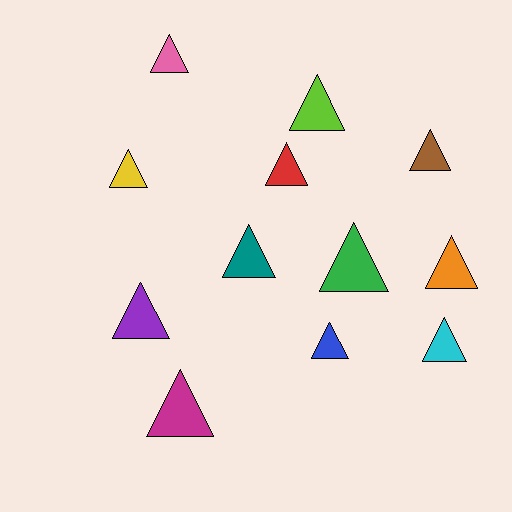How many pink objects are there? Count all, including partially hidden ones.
There is 1 pink object.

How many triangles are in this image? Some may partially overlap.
There are 12 triangles.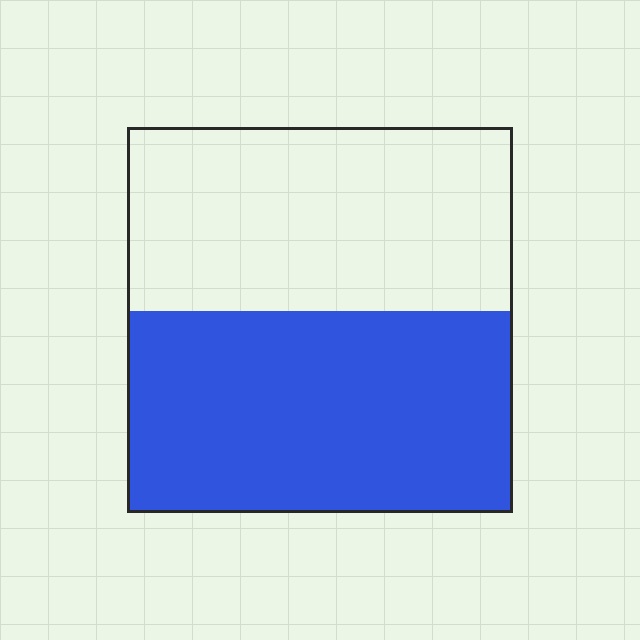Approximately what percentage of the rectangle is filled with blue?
Approximately 50%.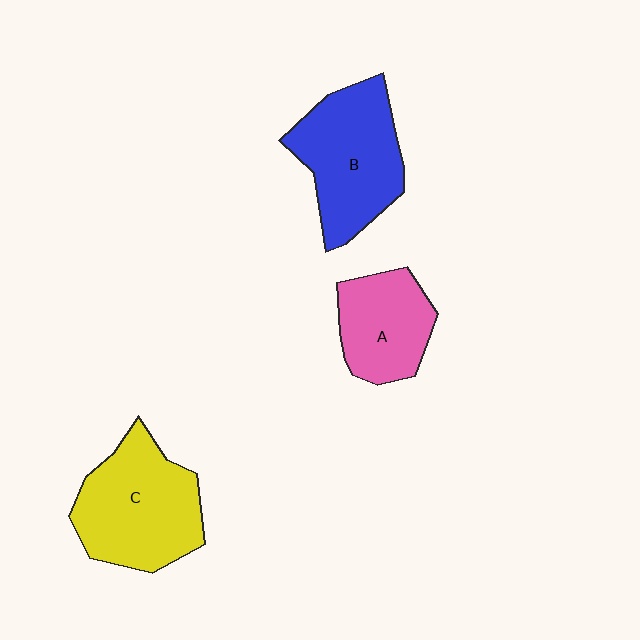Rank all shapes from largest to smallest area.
From largest to smallest: C (yellow), B (blue), A (pink).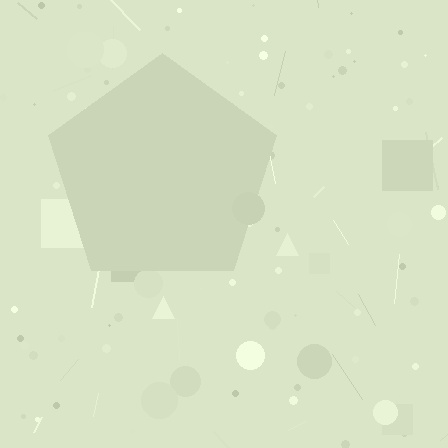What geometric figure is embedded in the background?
A pentagon is embedded in the background.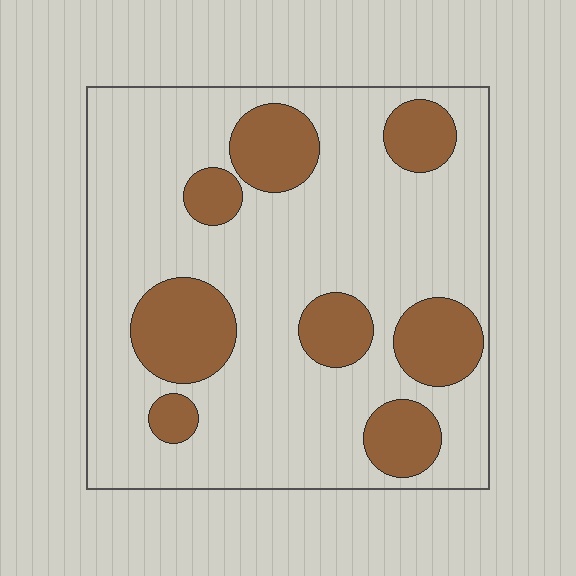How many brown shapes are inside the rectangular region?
8.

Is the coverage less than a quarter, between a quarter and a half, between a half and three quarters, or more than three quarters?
Less than a quarter.